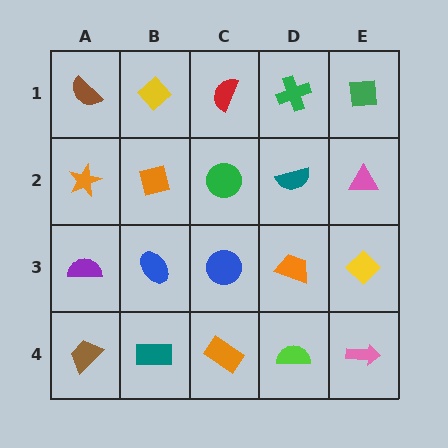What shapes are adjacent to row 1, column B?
An orange square (row 2, column B), a brown semicircle (row 1, column A), a red semicircle (row 1, column C).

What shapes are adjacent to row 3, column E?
A pink triangle (row 2, column E), a pink arrow (row 4, column E), an orange trapezoid (row 3, column D).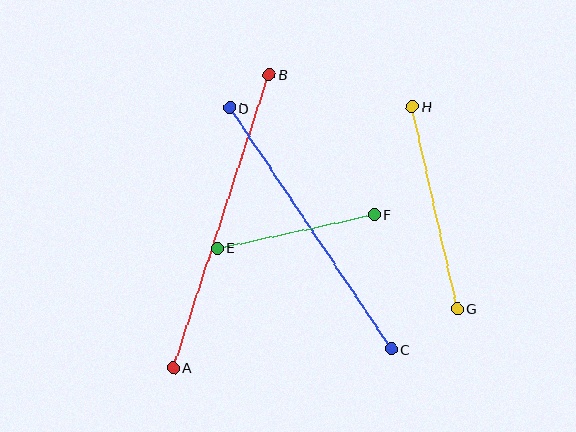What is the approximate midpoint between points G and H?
The midpoint is at approximately (435, 208) pixels.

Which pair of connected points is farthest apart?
Points A and B are farthest apart.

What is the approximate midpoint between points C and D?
The midpoint is at approximately (310, 228) pixels.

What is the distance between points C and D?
The distance is approximately 290 pixels.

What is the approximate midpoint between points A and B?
The midpoint is at approximately (221, 221) pixels.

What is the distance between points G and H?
The distance is approximately 207 pixels.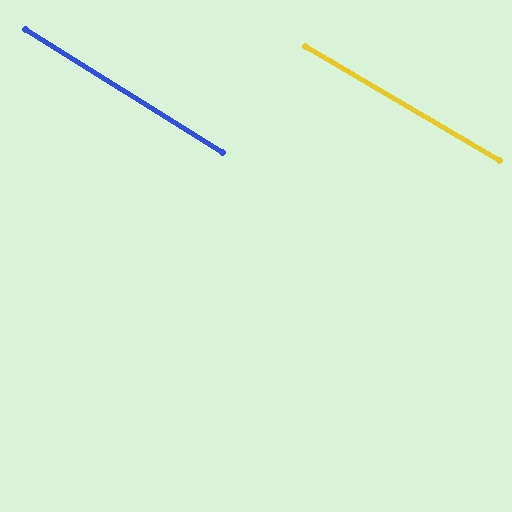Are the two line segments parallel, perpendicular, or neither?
Parallel — their directions differ by only 1.5°.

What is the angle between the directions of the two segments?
Approximately 1 degree.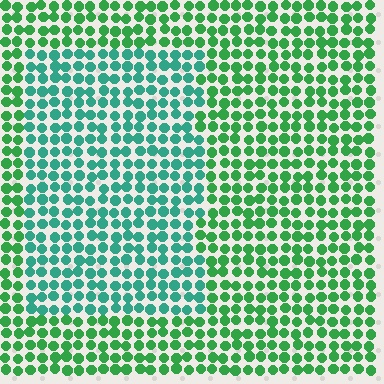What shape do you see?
I see a rectangle.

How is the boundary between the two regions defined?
The boundary is defined purely by a slight shift in hue (about 34 degrees). Spacing, size, and orientation are identical on both sides.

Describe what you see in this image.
The image is filled with small green elements in a uniform arrangement. A rectangle-shaped region is visible where the elements are tinted to a slightly different hue, forming a subtle color boundary.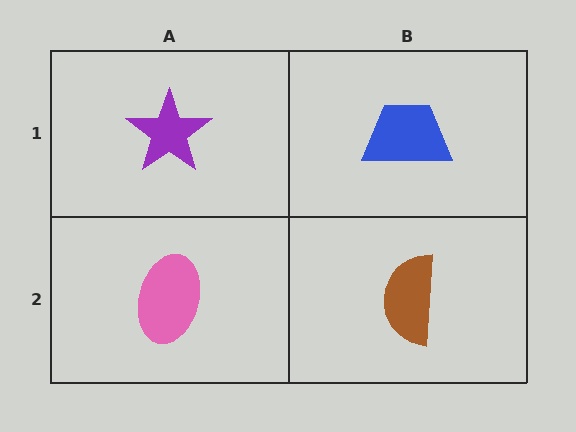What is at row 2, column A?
A pink ellipse.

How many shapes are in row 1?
2 shapes.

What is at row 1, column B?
A blue trapezoid.